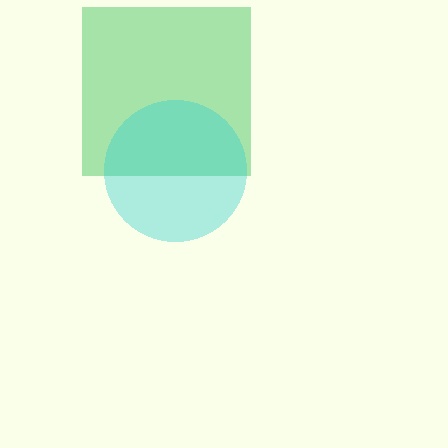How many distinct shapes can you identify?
There are 2 distinct shapes: a green square, a cyan circle.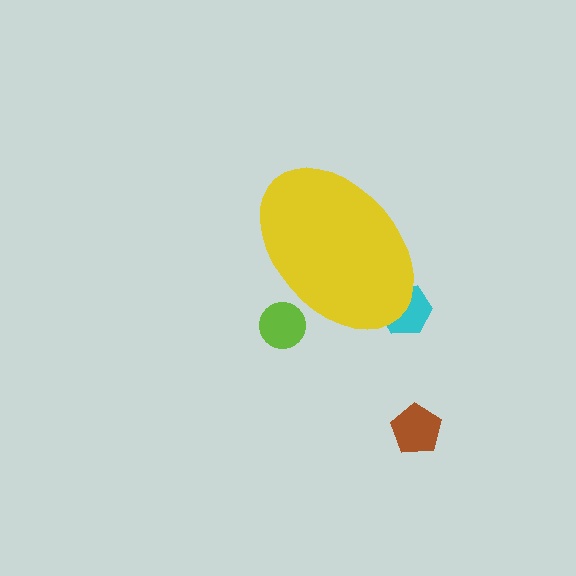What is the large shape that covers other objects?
A yellow ellipse.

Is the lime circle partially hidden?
Yes, the lime circle is partially hidden behind the yellow ellipse.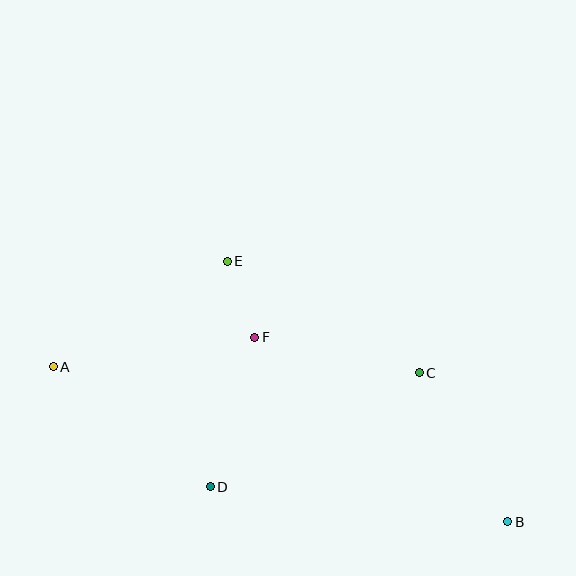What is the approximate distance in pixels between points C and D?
The distance between C and D is approximately 238 pixels.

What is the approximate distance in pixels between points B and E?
The distance between B and E is approximately 383 pixels.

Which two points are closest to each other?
Points E and F are closest to each other.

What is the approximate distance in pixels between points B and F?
The distance between B and F is approximately 313 pixels.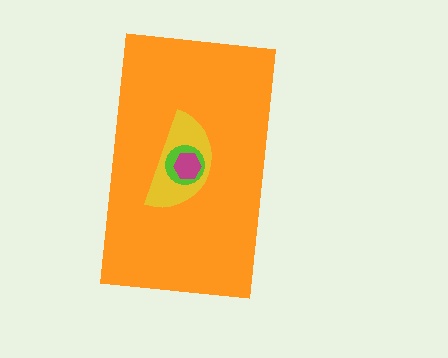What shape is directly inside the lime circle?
The magenta hexagon.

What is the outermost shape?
The orange rectangle.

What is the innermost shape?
The magenta hexagon.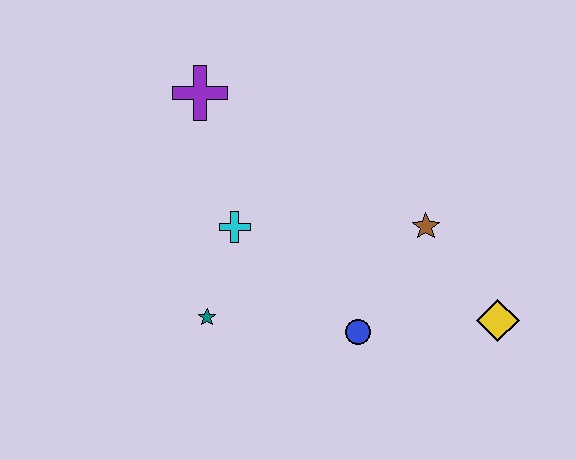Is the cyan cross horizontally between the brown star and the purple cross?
Yes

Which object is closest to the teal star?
The cyan cross is closest to the teal star.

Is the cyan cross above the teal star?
Yes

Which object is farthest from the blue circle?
The purple cross is farthest from the blue circle.